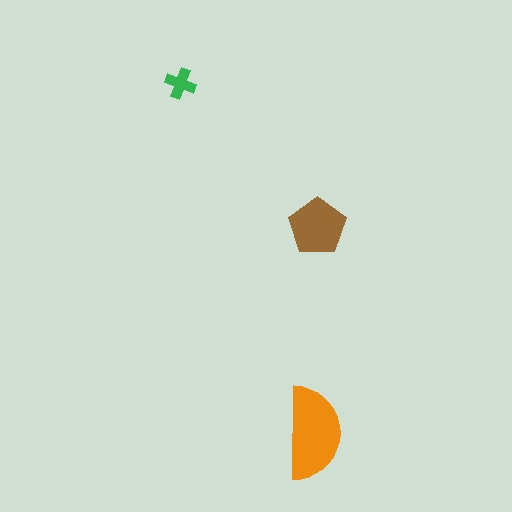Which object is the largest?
The orange semicircle.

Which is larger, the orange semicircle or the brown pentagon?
The orange semicircle.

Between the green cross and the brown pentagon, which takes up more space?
The brown pentagon.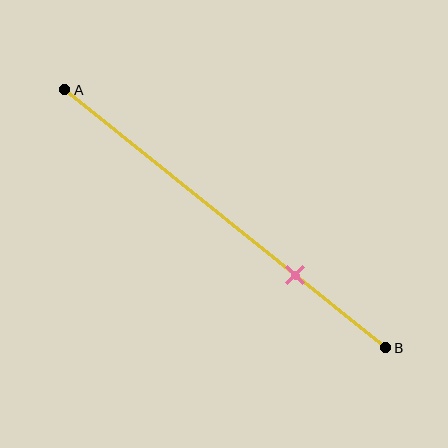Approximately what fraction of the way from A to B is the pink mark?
The pink mark is approximately 70% of the way from A to B.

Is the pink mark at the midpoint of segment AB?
No, the mark is at about 70% from A, not at the 50% midpoint.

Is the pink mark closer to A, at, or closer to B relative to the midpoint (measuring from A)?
The pink mark is closer to point B than the midpoint of segment AB.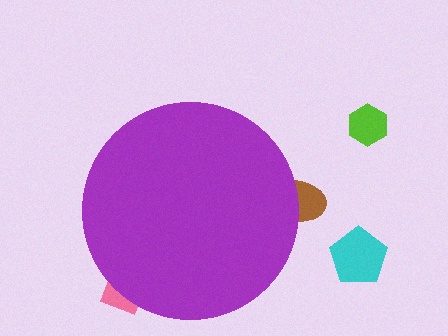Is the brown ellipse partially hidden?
Yes, the brown ellipse is partially hidden behind the purple circle.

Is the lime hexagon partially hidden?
No, the lime hexagon is fully visible.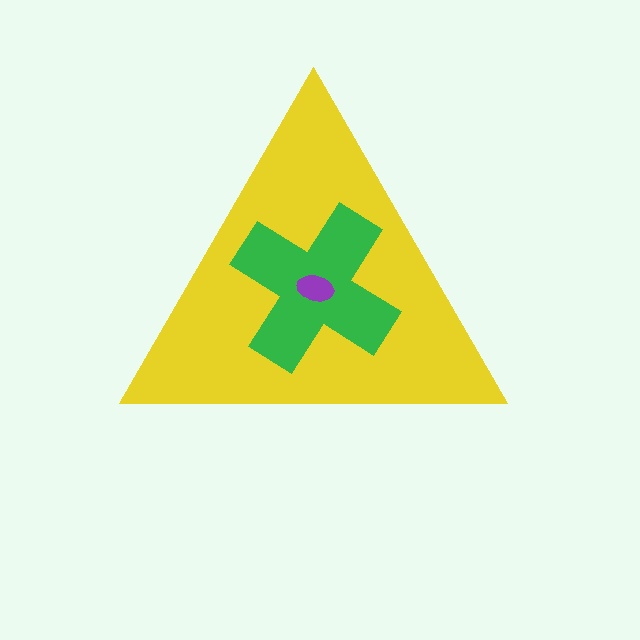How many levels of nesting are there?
3.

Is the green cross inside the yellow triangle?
Yes.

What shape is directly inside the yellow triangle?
The green cross.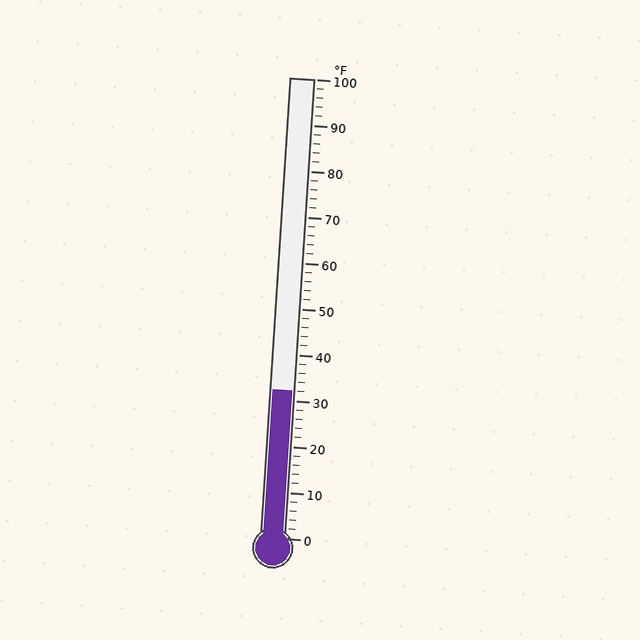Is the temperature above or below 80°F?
The temperature is below 80°F.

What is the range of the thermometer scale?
The thermometer scale ranges from 0°F to 100°F.